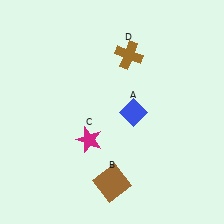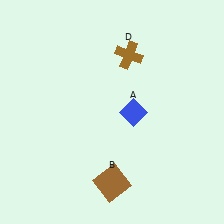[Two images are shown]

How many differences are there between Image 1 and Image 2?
There is 1 difference between the two images.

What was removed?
The magenta star (C) was removed in Image 2.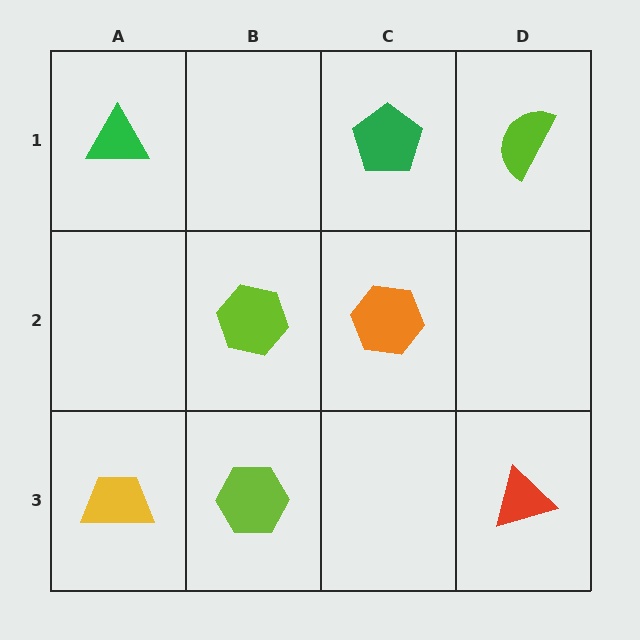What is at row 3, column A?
A yellow trapezoid.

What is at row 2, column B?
A lime hexagon.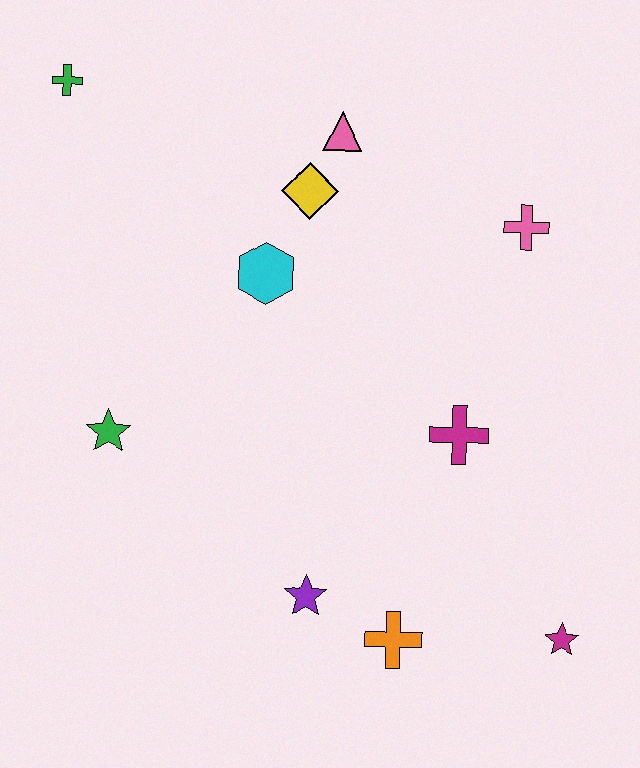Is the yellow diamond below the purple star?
No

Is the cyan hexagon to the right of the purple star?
No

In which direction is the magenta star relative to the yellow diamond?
The magenta star is below the yellow diamond.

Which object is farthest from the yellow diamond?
The magenta star is farthest from the yellow diamond.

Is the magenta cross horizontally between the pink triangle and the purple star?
No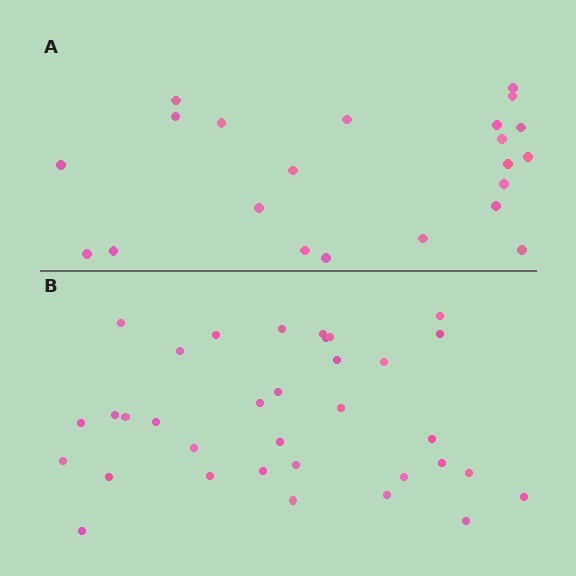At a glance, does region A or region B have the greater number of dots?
Region B (the bottom region) has more dots.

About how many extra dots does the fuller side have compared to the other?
Region B has roughly 12 or so more dots than region A.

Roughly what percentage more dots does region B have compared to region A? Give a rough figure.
About 55% more.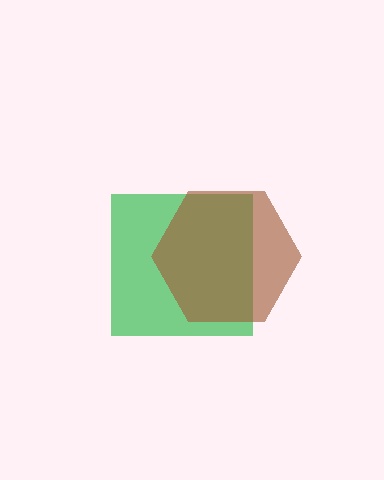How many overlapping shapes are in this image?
There are 2 overlapping shapes in the image.